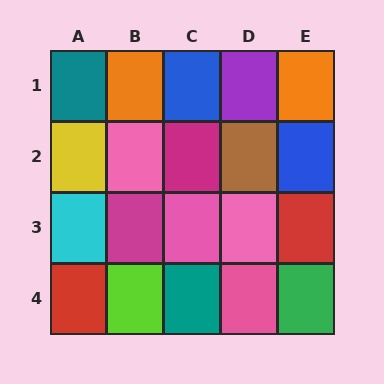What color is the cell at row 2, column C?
Magenta.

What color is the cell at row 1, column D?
Purple.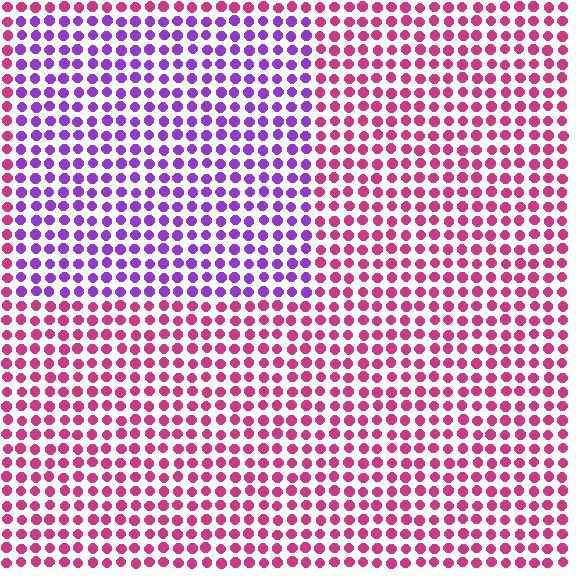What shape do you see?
I see a rectangle.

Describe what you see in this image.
The image is filled with small magenta elements in a uniform arrangement. A rectangle-shaped region is visible where the elements are tinted to a slightly different hue, forming a subtle color boundary.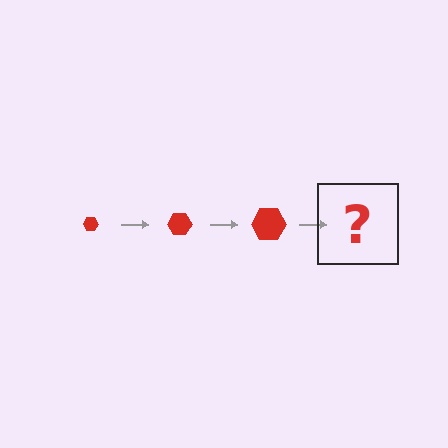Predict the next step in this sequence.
The next step is a red hexagon, larger than the previous one.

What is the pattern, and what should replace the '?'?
The pattern is that the hexagon gets progressively larger each step. The '?' should be a red hexagon, larger than the previous one.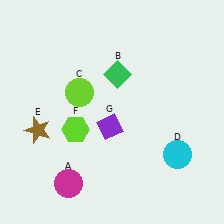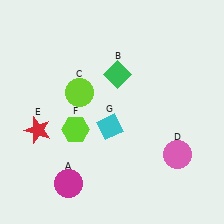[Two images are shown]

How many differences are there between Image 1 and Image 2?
There are 3 differences between the two images.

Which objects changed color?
D changed from cyan to pink. E changed from brown to red. G changed from purple to cyan.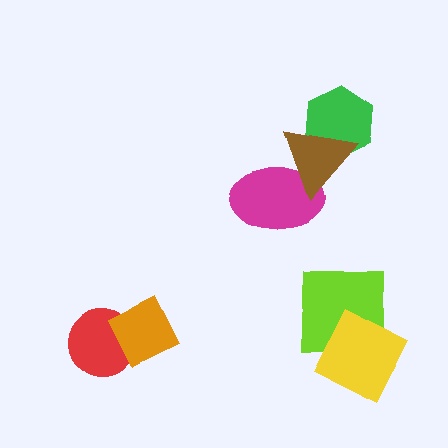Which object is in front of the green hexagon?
The brown triangle is in front of the green hexagon.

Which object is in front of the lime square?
The yellow diamond is in front of the lime square.